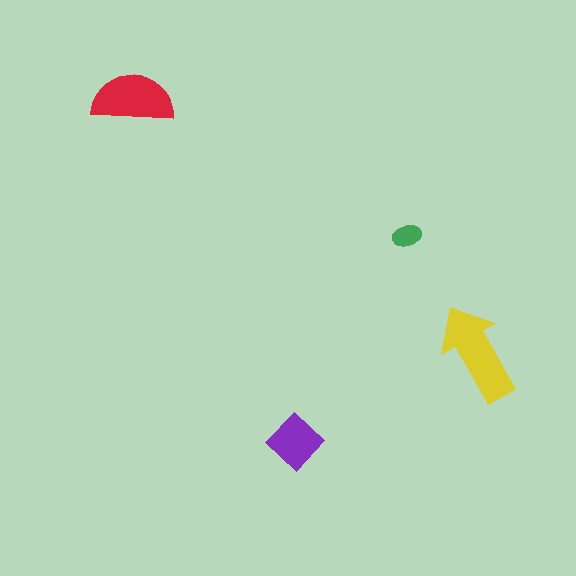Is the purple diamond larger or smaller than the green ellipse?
Larger.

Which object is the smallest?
The green ellipse.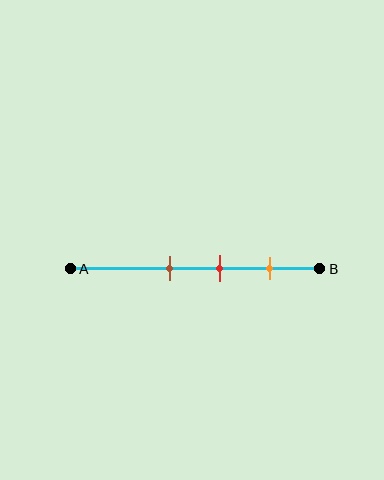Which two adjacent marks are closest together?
The brown and red marks are the closest adjacent pair.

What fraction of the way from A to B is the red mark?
The red mark is approximately 60% (0.6) of the way from A to B.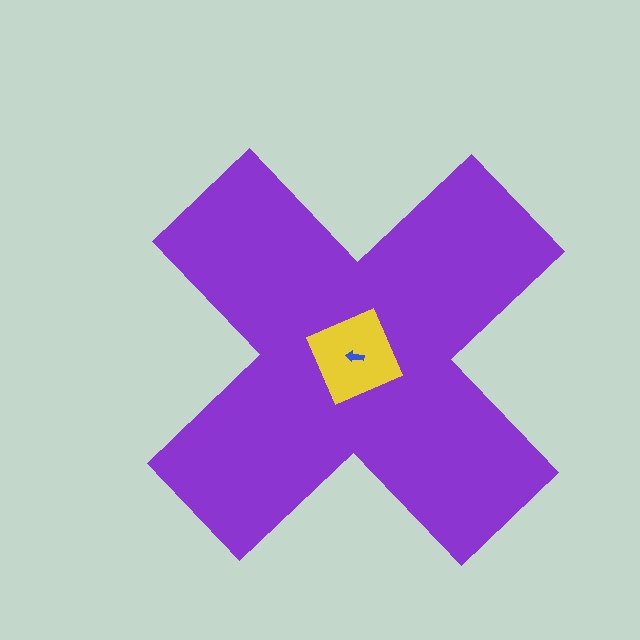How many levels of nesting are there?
3.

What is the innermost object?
The blue arrow.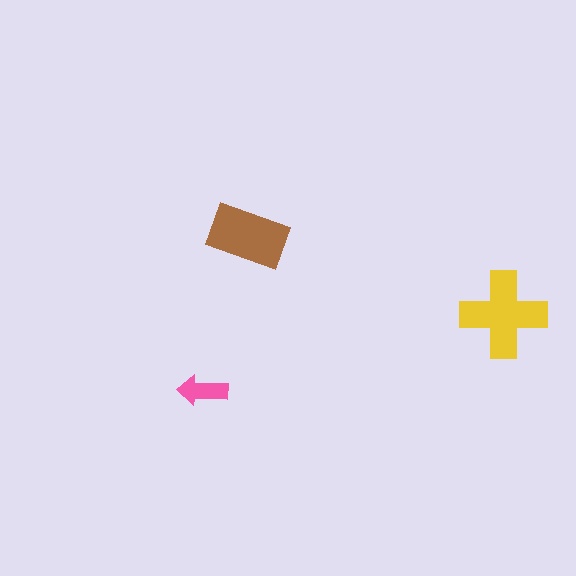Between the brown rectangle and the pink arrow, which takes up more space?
The brown rectangle.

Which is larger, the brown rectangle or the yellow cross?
The yellow cross.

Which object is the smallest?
The pink arrow.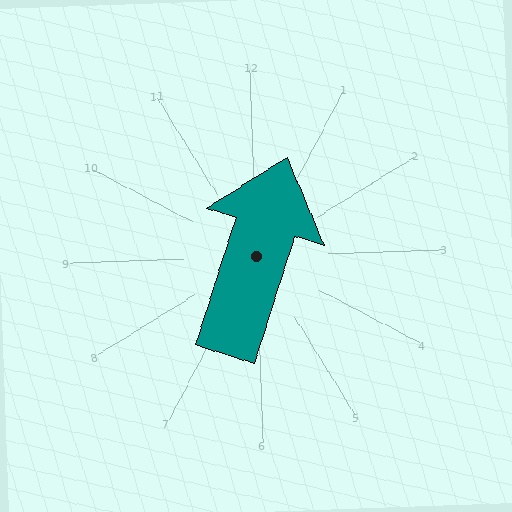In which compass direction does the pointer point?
North.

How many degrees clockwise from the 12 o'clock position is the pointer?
Approximately 20 degrees.